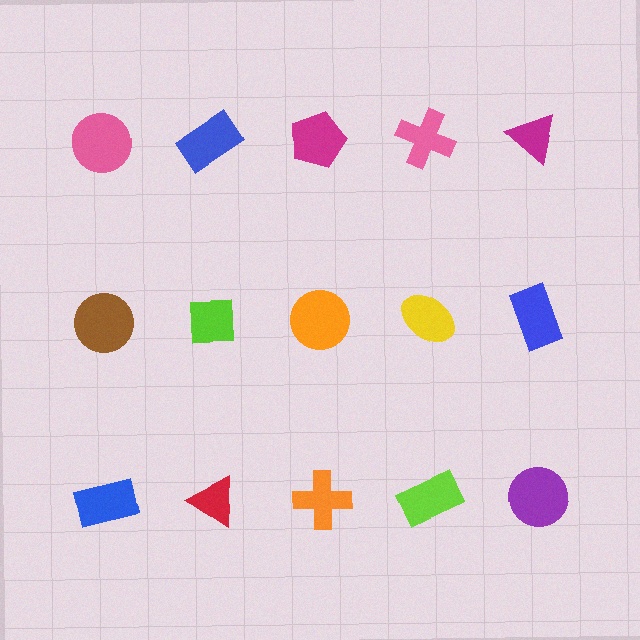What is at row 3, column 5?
A purple circle.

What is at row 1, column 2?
A blue rectangle.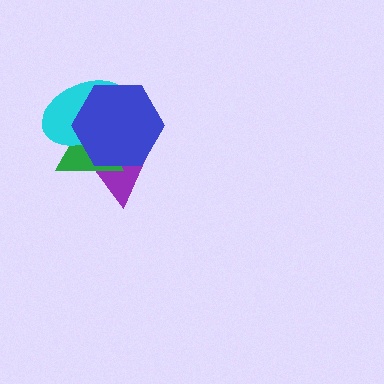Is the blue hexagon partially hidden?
No, no other shape covers it.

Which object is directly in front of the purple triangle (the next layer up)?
The green triangle is directly in front of the purple triangle.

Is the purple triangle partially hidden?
Yes, it is partially covered by another shape.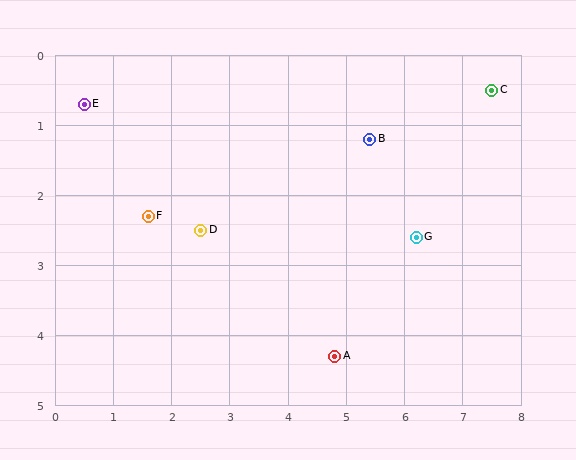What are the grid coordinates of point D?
Point D is at approximately (2.5, 2.5).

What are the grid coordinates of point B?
Point B is at approximately (5.4, 1.2).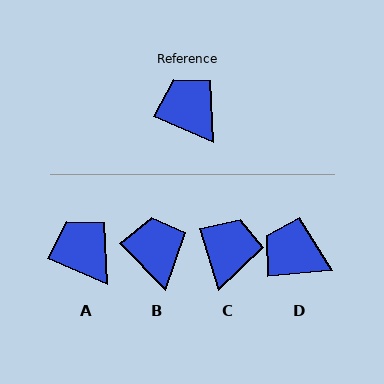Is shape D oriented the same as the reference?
No, it is off by about 29 degrees.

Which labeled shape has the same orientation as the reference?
A.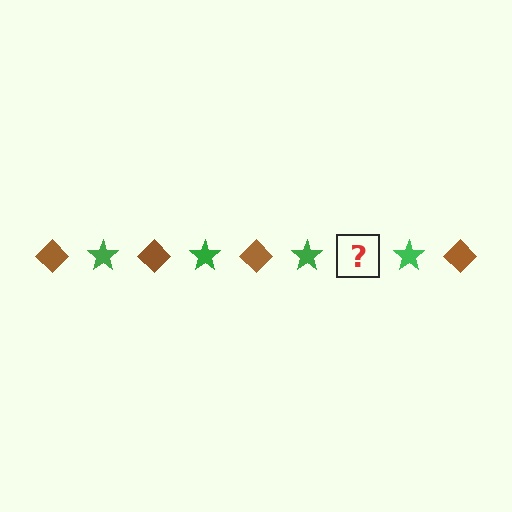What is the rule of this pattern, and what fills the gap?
The rule is that the pattern alternates between brown diamond and green star. The gap should be filled with a brown diamond.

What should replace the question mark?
The question mark should be replaced with a brown diamond.